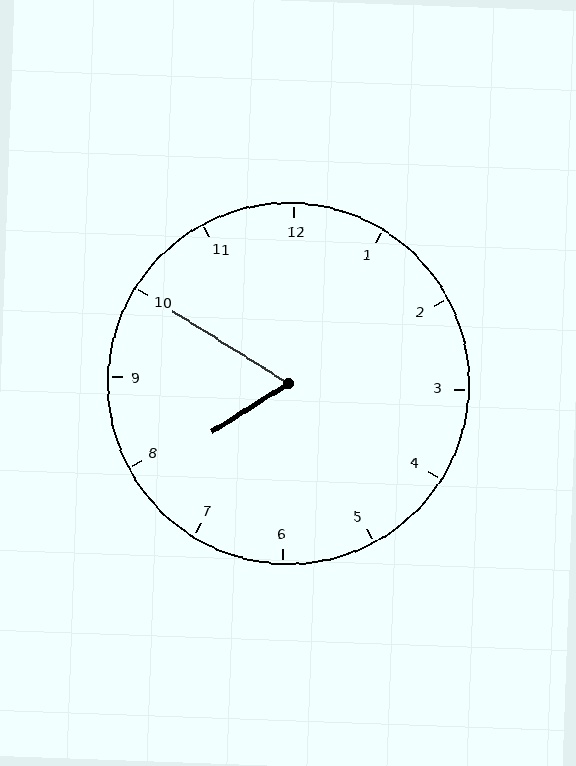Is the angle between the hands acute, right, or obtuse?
It is acute.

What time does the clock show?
7:50.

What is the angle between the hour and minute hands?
Approximately 65 degrees.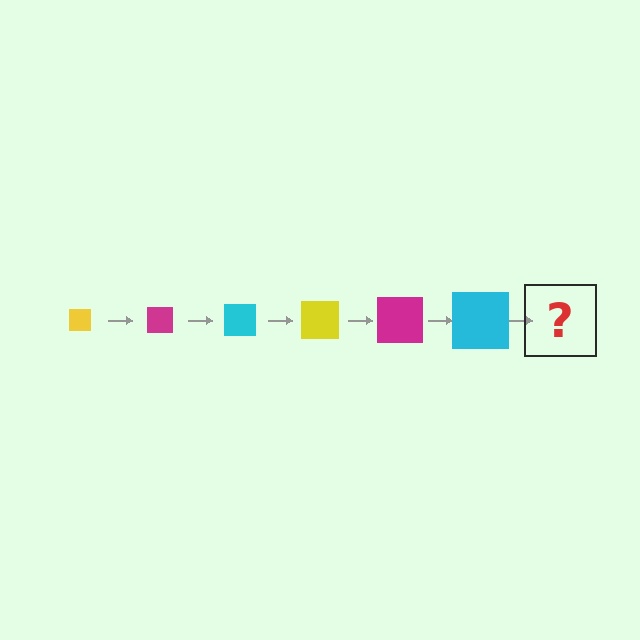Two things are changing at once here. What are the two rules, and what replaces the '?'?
The two rules are that the square grows larger each step and the color cycles through yellow, magenta, and cyan. The '?' should be a yellow square, larger than the previous one.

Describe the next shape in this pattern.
It should be a yellow square, larger than the previous one.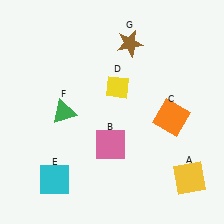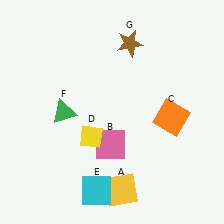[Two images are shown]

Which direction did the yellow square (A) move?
The yellow square (A) moved left.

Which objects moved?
The objects that moved are: the yellow square (A), the yellow diamond (D), the cyan square (E).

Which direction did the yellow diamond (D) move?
The yellow diamond (D) moved down.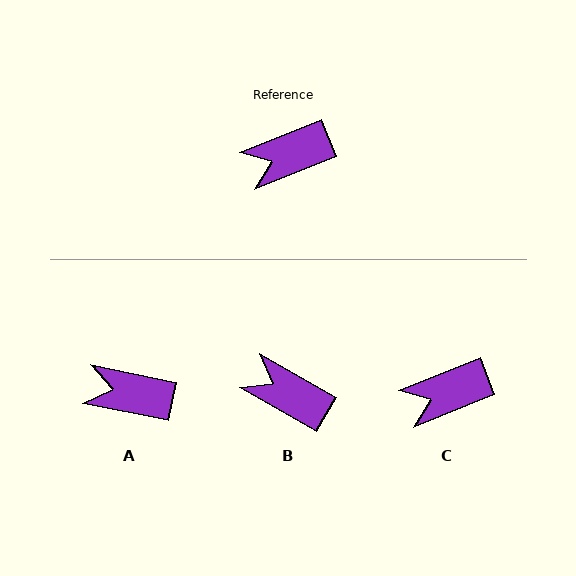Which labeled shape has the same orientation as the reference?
C.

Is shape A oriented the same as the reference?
No, it is off by about 34 degrees.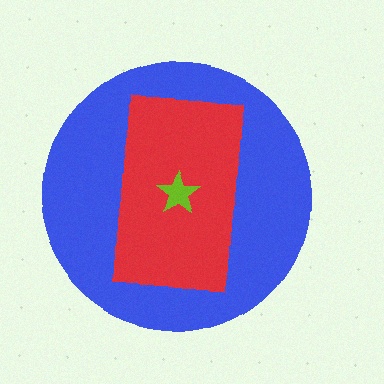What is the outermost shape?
The blue circle.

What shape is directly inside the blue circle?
The red rectangle.